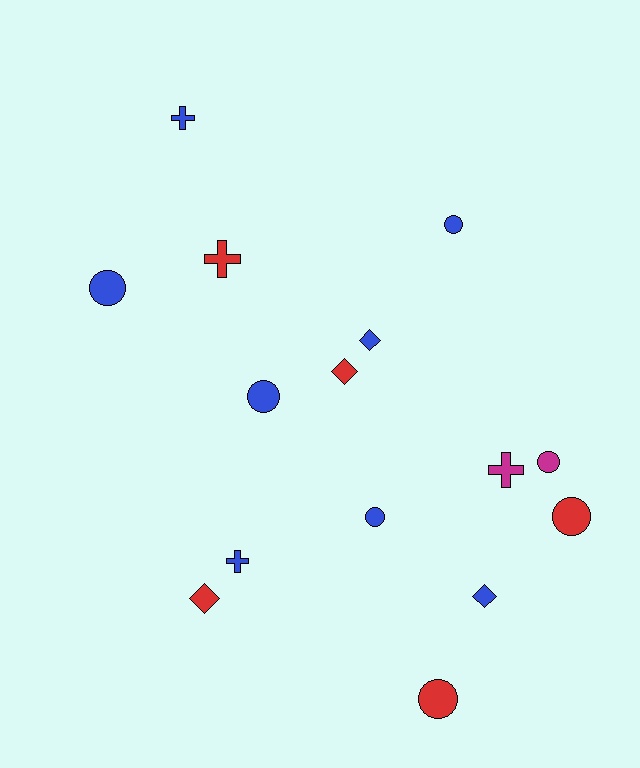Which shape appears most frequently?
Circle, with 7 objects.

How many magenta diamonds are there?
There are no magenta diamonds.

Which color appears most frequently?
Blue, with 8 objects.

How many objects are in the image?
There are 15 objects.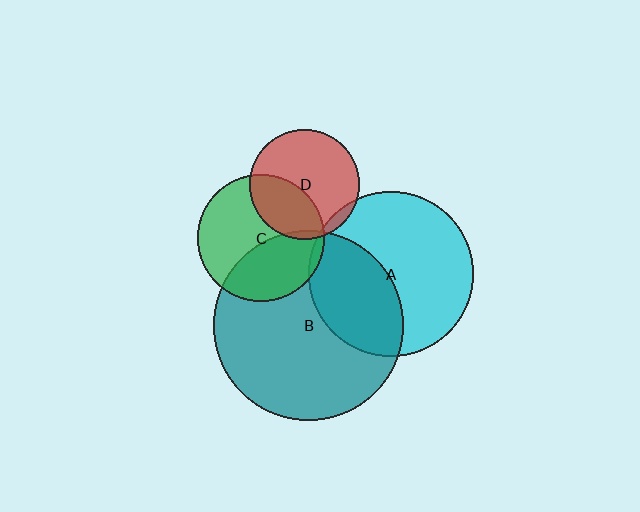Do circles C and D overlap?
Yes.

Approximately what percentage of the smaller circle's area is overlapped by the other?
Approximately 35%.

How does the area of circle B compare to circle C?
Approximately 2.2 times.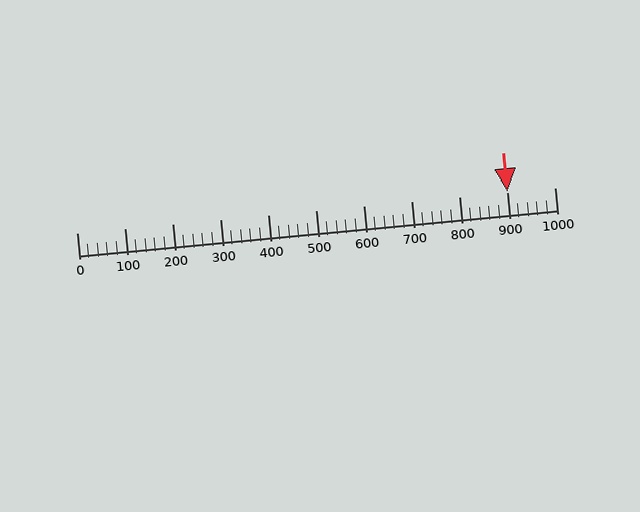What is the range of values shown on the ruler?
The ruler shows values from 0 to 1000.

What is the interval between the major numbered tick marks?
The major tick marks are spaced 100 units apart.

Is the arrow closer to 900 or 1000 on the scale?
The arrow is closer to 900.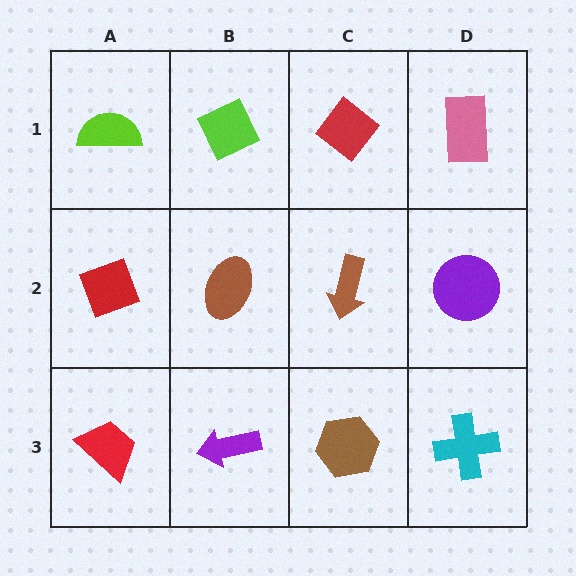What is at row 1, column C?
A red diamond.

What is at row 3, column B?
A purple arrow.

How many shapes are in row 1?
4 shapes.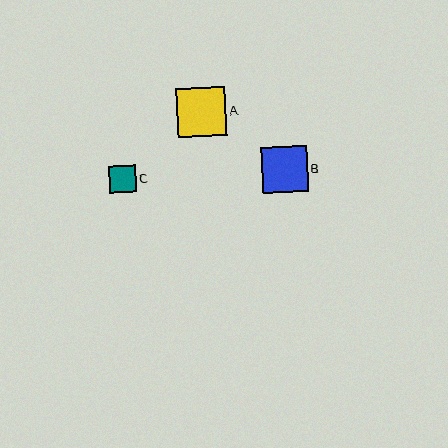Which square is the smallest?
Square C is the smallest with a size of approximately 27 pixels.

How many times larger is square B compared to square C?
Square B is approximately 1.7 times the size of square C.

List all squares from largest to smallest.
From largest to smallest: A, B, C.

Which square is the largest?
Square A is the largest with a size of approximately 49 pixels.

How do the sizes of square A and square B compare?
Square A and square B are approximately the same size.